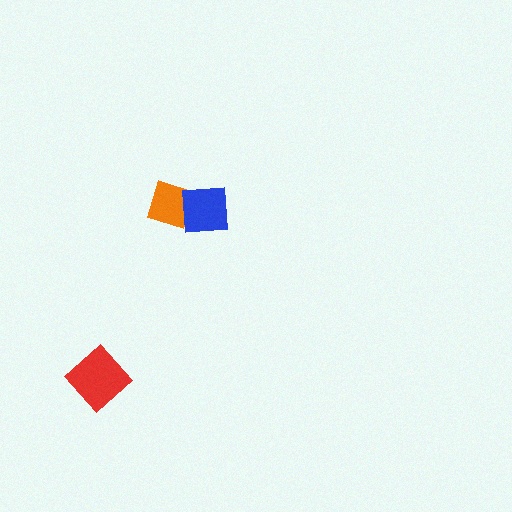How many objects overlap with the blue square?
1 object overlaps with the blue square.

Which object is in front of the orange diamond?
The blue square is in front of the orange diamond.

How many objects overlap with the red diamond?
0 objects overlap with the red diamond.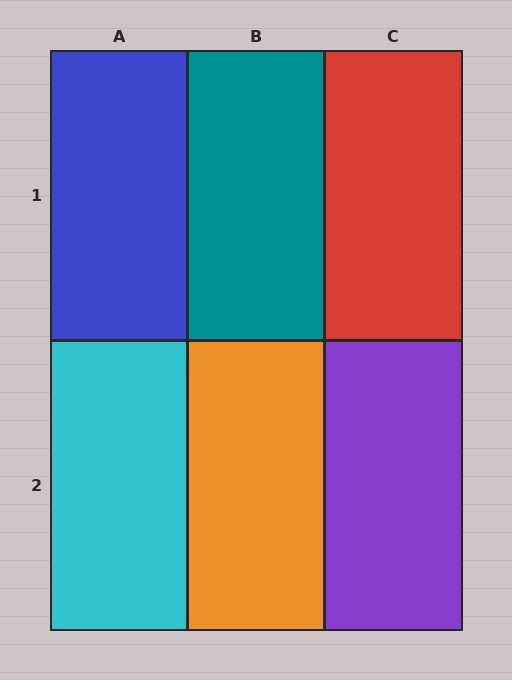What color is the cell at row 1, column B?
Teal.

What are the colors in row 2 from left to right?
Cyan, orange, purple.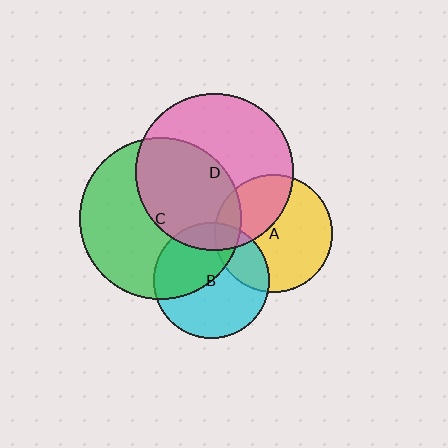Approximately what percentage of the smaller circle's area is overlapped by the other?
Approximately 10%.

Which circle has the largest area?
Circle C (green).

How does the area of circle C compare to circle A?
Approximately 1.9 times.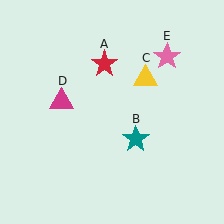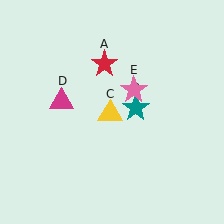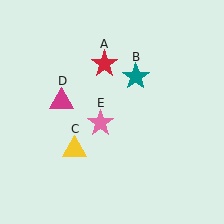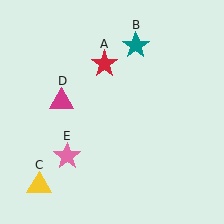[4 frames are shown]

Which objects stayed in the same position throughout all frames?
Red star (object A) and magenta triangle (object D) remained stationary.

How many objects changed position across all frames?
3 objects changed position: teal star (object B), yellow triangle (object C), pink star (object E).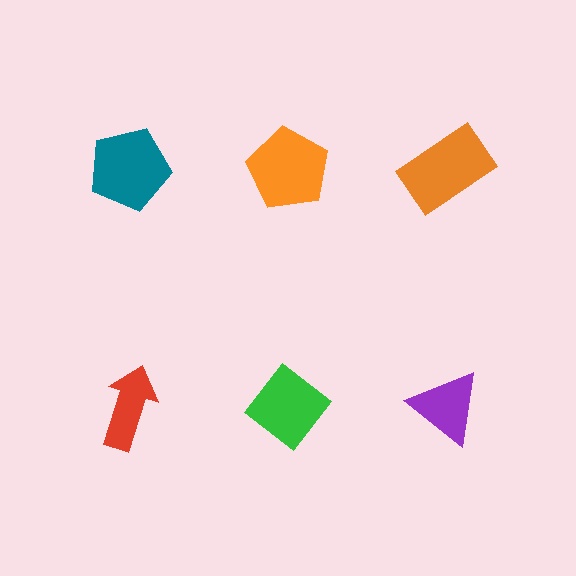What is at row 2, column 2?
A green diamond.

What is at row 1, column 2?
An orange pentagon.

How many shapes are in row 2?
3 shapes.